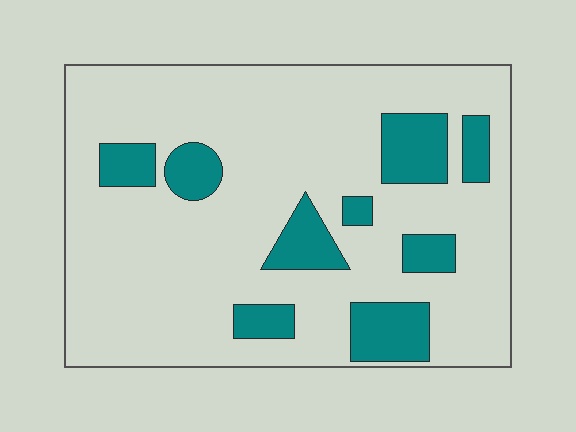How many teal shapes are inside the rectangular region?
9.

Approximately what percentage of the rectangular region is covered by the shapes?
Approximately 20%.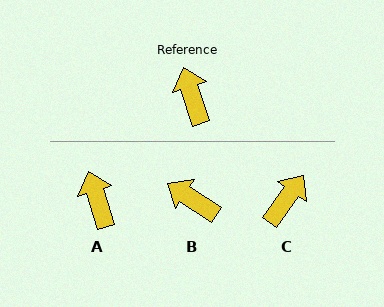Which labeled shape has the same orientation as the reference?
A.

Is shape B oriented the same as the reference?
No, it is off by about 39 degrees.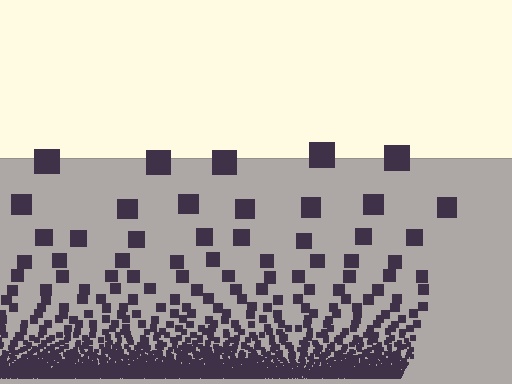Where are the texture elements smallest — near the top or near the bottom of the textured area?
Near the bottom.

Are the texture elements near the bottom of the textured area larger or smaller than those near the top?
Smaller. The gradient is inverted — elements near the bottom are smaller and denser.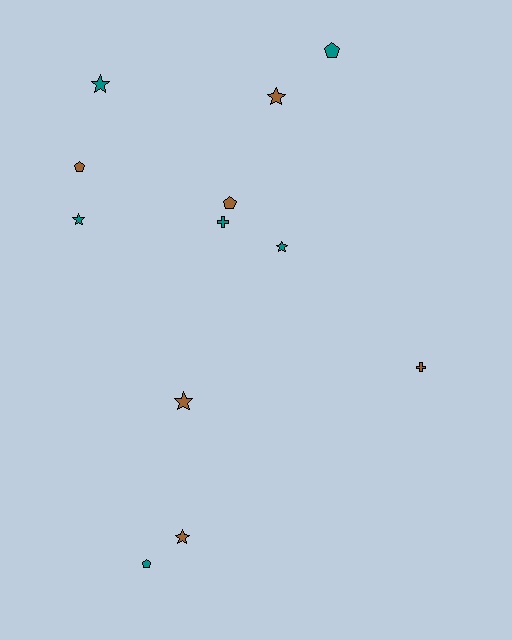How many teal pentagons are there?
There are 2 teal pentagons.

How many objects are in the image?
There are 12 objects.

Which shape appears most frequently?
Star, with 6 objects.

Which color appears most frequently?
Brown, with 6 objects.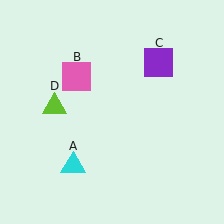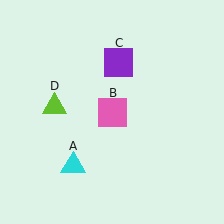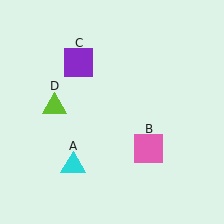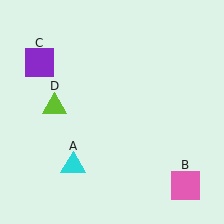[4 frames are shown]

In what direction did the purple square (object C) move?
The purple square (object C) moved left.